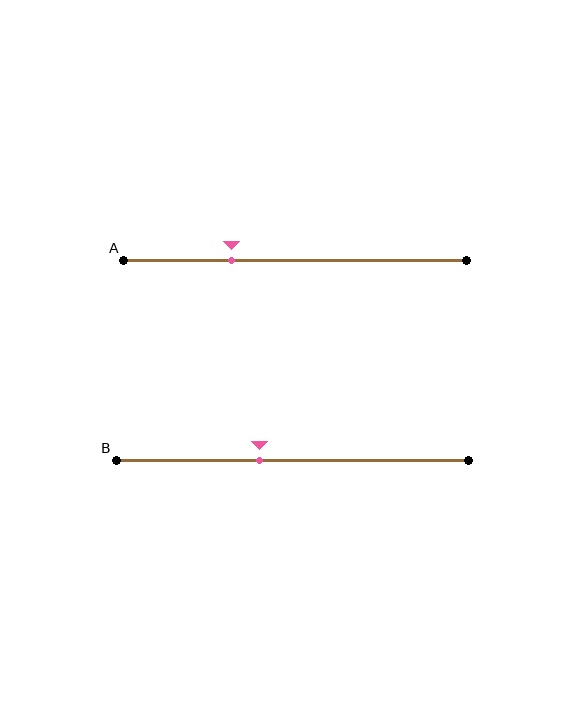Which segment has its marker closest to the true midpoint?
Segment B has its marker closest to the true midpoint.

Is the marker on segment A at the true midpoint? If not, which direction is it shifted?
No, the marker on segment A is shifted to the left by about 19% of the segment length.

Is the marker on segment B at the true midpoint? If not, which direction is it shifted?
No, the marker on segment B is shifted to the left by about 9% of the segment length.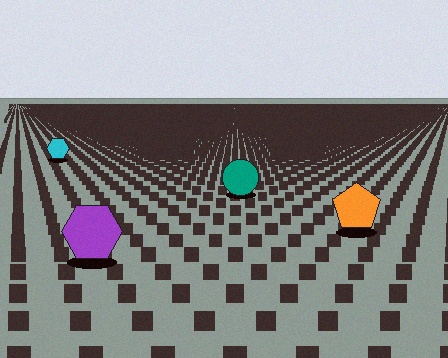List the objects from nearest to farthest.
From nearest to farthest: the purple hexagon, the orange pentagon, the teal circle, the cyan hexagon.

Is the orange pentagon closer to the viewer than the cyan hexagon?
Yes. The orange pentagon is closer — you can tell from the texture gradient: the ground texture is coarser near it.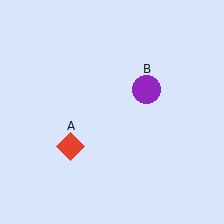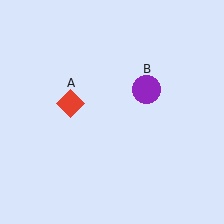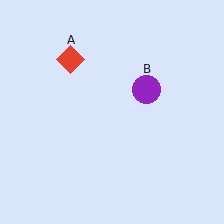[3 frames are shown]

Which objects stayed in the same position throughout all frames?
Purple circle (object B) remained stationary.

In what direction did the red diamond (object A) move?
The red diamond (object A) moved up.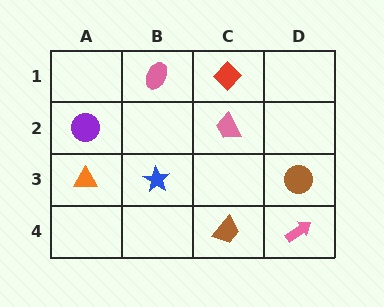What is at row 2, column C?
A pink trapezoid.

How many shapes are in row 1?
2 shapes.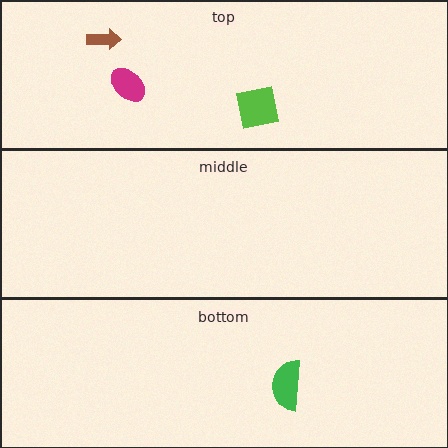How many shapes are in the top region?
3.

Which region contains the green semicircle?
The bottom region.